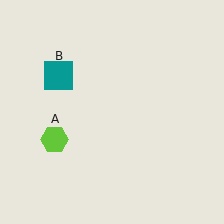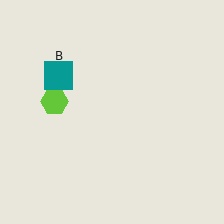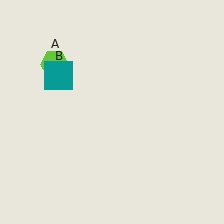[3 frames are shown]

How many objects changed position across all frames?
1 object changed position: lime hexagon (object A).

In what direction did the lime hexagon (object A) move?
The lime hexagon (object A) moved up.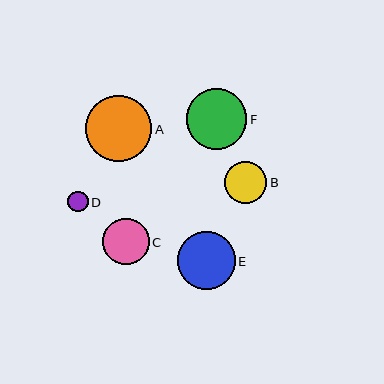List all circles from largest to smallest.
From largest to smallest: A, F, E, C, B, D.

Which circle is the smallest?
Circle D is the smallest with a size of approximately 20 pixels.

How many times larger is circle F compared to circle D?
Circle F is approximately 3.0 times the size of circle D.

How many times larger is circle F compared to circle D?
Circle F is approximately 3.0 times the size of circle D.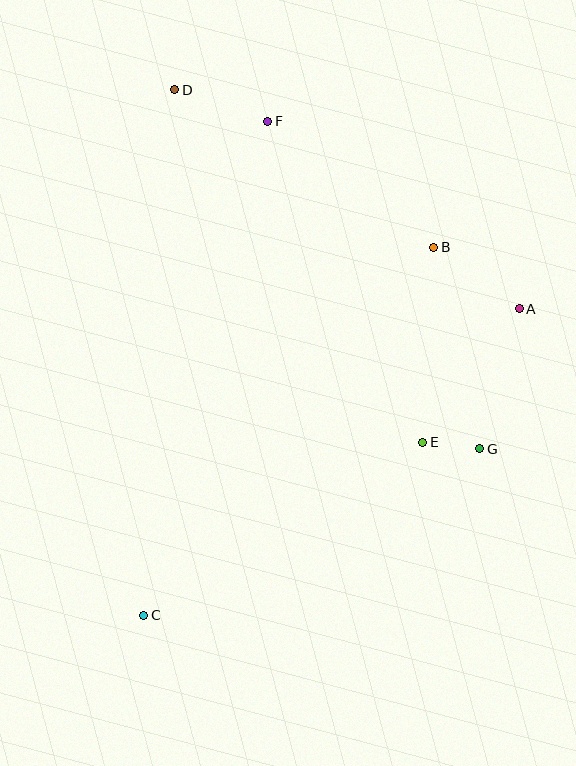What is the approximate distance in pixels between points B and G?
The distance between B and G is approximately 207 pixels.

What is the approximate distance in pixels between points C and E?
The distance between C and E is approximately 328 pixels.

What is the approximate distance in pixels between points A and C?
The distance between A and C is approximately 485 pixels.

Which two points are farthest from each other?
Points C and D are farthest from each other.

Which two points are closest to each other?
Points E and G are closest to each other.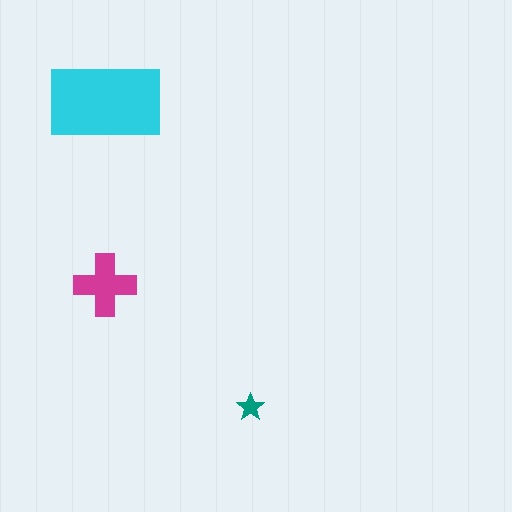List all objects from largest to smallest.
The cyan rectangle, the magenta cross, the teal star.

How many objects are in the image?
There are 3 objects in the image.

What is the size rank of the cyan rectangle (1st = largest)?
1st.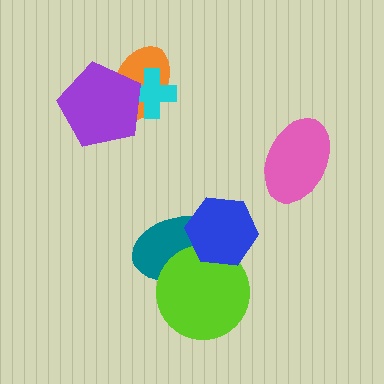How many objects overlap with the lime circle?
2 objects overlap with the lime circle.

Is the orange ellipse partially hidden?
Yes, it is partially covered by another shape.